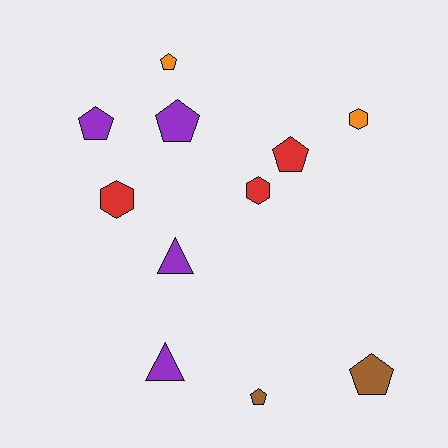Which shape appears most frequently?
Pentagon, with 6 objects.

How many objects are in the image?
There are 11 objects.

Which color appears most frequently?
Purple, with 4 objects.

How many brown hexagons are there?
There are no brown hexagons.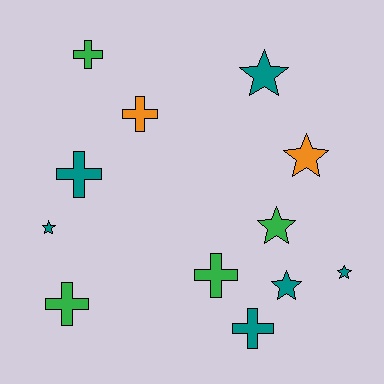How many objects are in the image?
There are 12 objects.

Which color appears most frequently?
Teal, with 6 objects.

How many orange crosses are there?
There is 1 orange cross.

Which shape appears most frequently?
Cross, with 6 objects.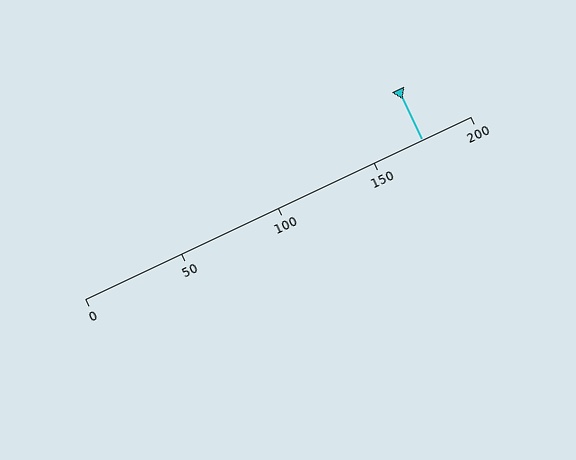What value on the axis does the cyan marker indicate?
The marker indicates approximately 175.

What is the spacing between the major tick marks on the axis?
The major ticks are spaced 50 apart.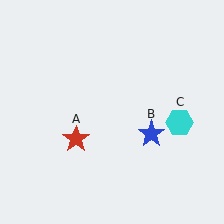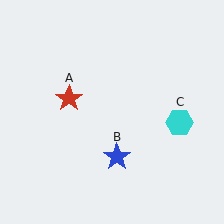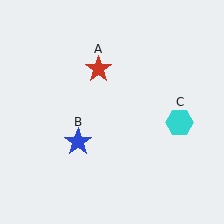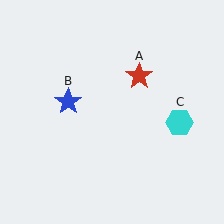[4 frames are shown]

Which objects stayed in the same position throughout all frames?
Cyan hexagon (object C) remained stationary.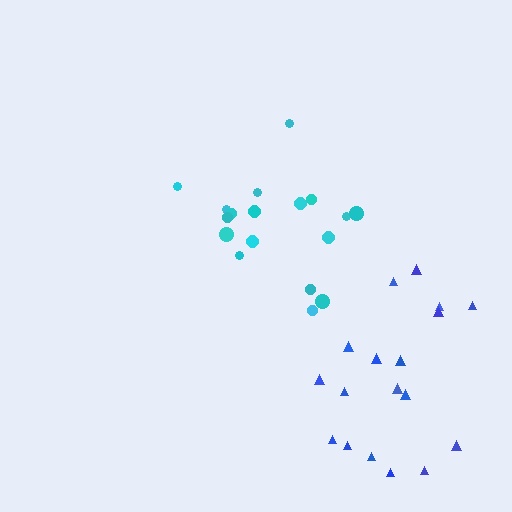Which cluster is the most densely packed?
Cyan.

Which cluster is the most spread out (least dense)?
Blue.